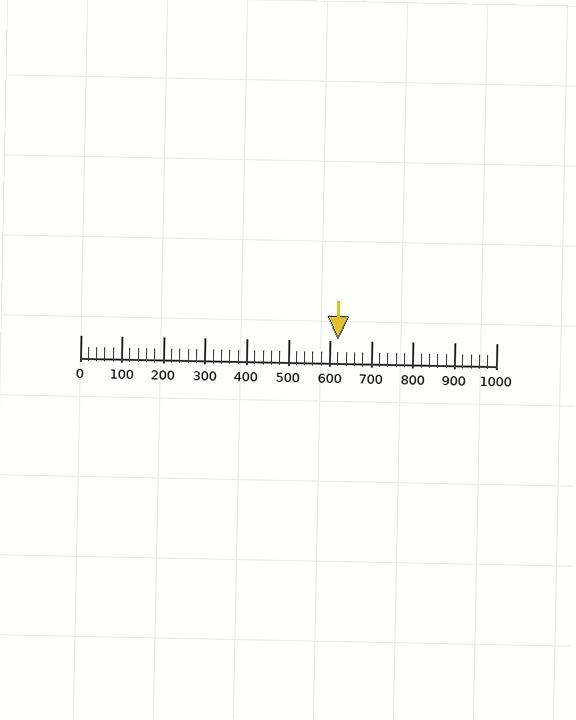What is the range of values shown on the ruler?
The ruler shows values from 0 to 1000.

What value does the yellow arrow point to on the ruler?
The yellow arrow points to approximately 619.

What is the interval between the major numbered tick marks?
The major tick marks are spaced 100 units apart.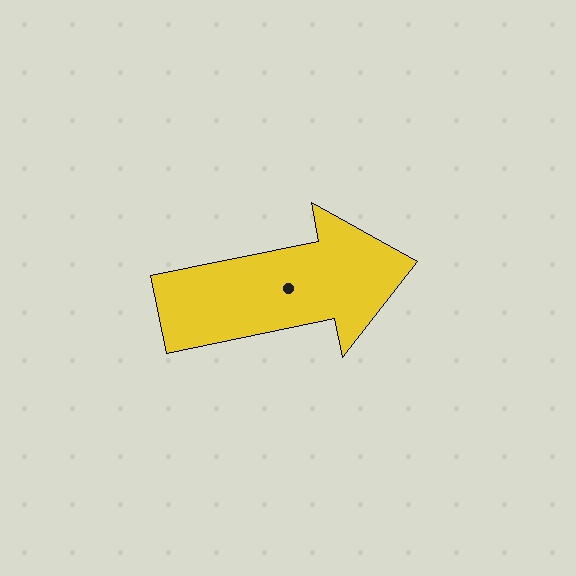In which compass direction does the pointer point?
East.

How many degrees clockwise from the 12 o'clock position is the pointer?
Approximately 78 degrees.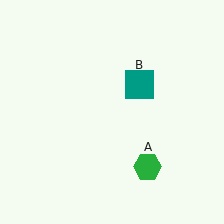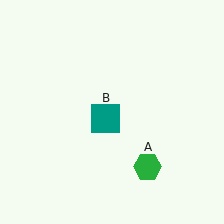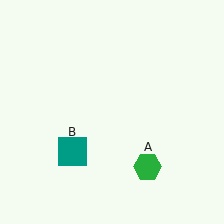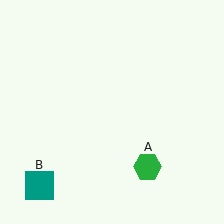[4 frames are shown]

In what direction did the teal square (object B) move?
The teal square (object B) moved down and to the left.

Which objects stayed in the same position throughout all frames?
Green hexagon (object A) remained stationary.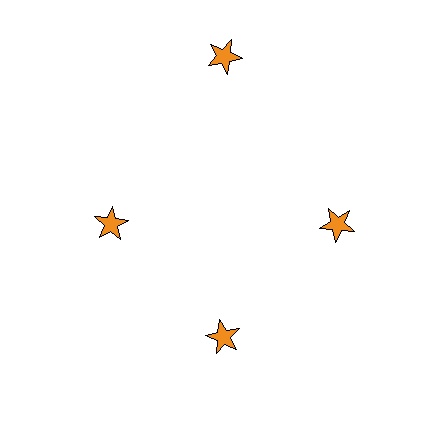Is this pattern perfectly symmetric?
No. The 4 orange stars are arranged in a ring, but one element near the 12 o'clock position is pushed outward from the center, breaking the 4-fold rotational symmetry.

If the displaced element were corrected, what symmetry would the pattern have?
It would have 4-fold rotational symmetry — the pattern would map onto itself every 90 degrees.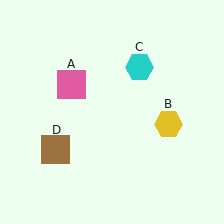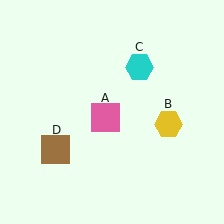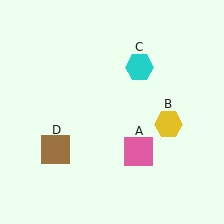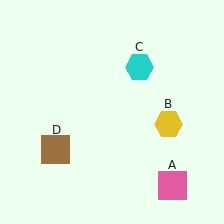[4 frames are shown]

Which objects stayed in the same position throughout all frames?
Yellow hexagon (object B) and cyan hexagon (object C) and brown square (object D) remained stationary.